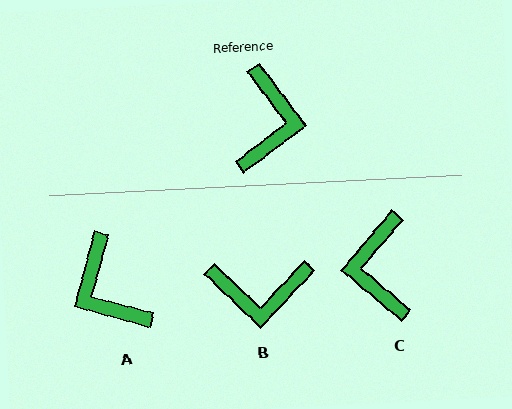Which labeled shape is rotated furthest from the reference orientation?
C, about 167 degrees away.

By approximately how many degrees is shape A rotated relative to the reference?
Approximately 142 degrees clockwise.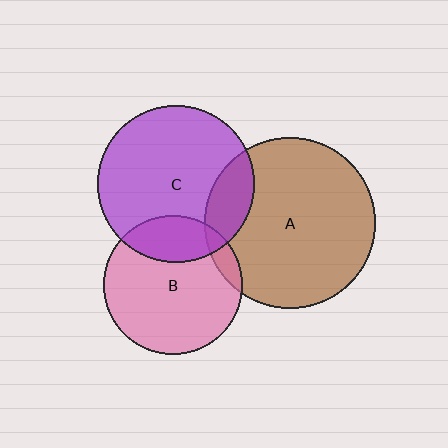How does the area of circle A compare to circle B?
Approximately 1.5 times.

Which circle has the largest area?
Circle A (brown).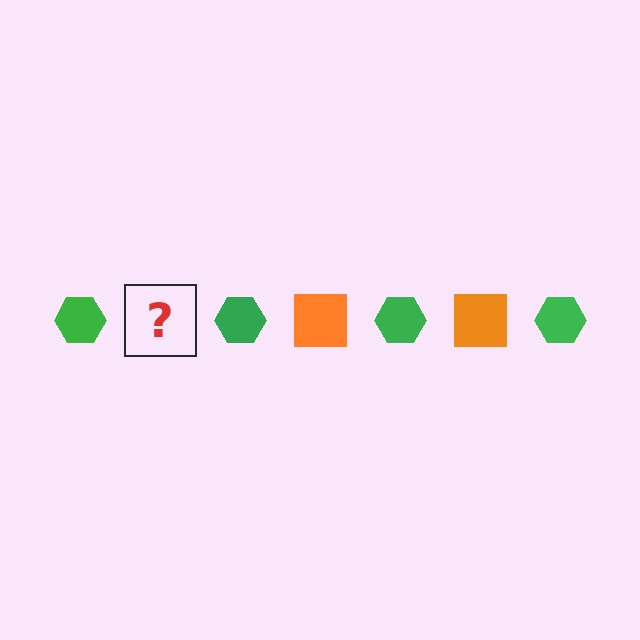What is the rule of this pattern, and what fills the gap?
The rule is that the pattern alternates between green hexagon and orange square. The gap should be filled with an orange square.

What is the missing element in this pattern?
The missing element is an orange square.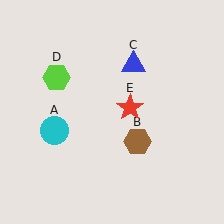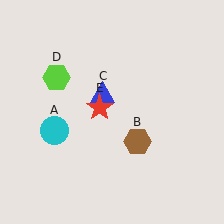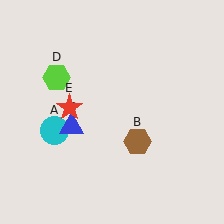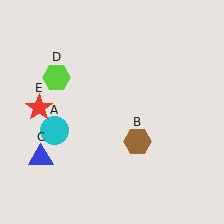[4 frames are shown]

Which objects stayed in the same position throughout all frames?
Cyan circle (object A) and brown hexagon (object B) and lime hexagon (object D) remained stationary.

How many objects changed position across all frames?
2 objects changed position: blue triangle (object C), red star (object E).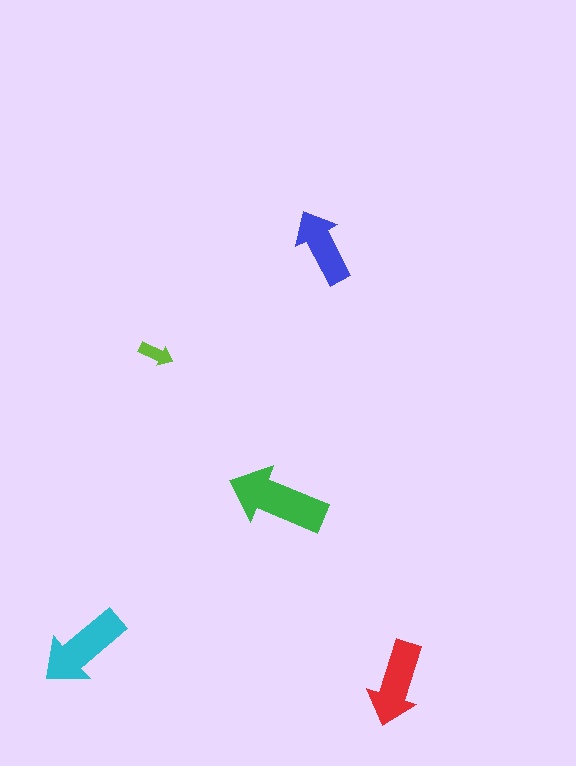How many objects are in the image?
There are 5 objects in the image.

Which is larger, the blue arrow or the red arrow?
The red one.